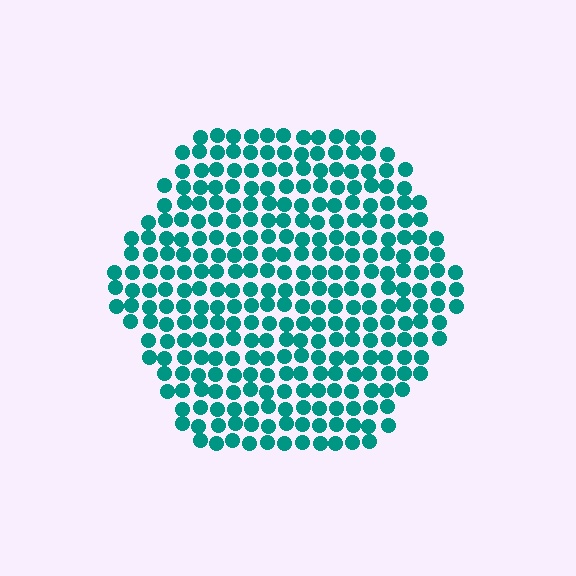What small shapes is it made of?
It is made of small circles.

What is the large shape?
The large shape is a hexagon.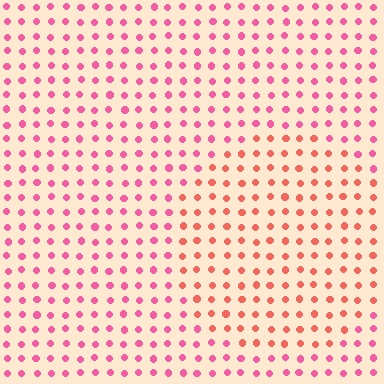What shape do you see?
I see a circle.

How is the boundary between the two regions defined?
The boundary is defined purely by a slight shift in hue (about 33 degrees). Spacing, size, and orientation are identical on both sides.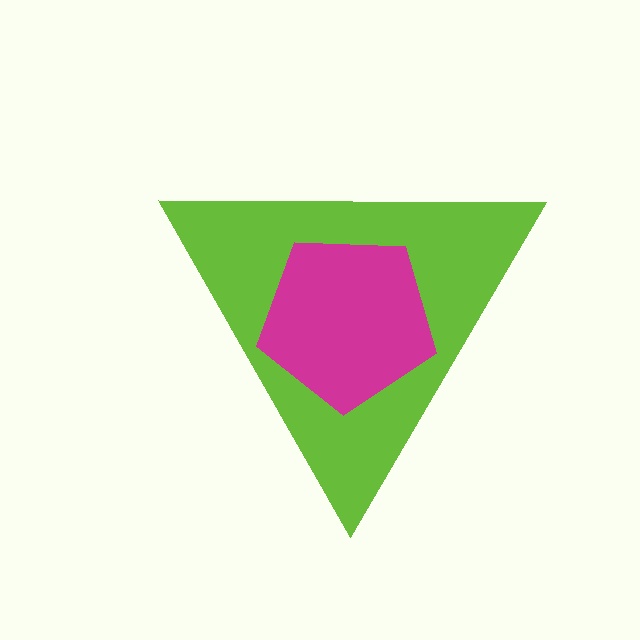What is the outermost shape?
The lime triangle.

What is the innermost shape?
The magenta pentagon.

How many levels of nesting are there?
2.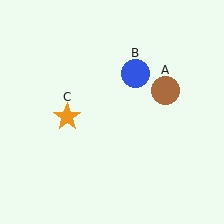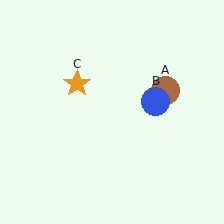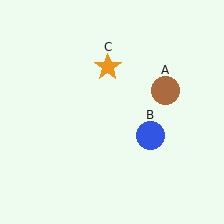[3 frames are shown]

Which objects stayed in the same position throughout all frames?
Brown circle (object A) remained stationary.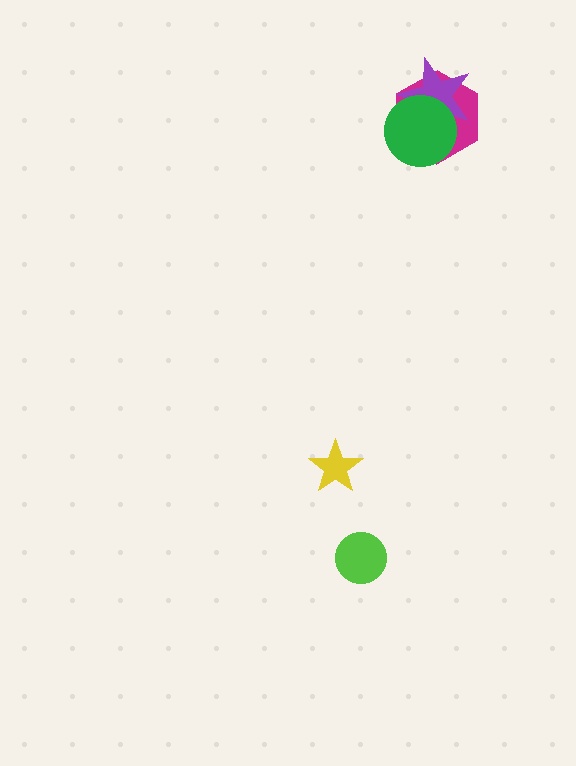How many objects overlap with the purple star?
2 objects overlap with the purple star.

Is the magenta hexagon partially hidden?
Yes, it is partially covered by another shape.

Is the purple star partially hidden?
Yes, it is partially covered by another shape.